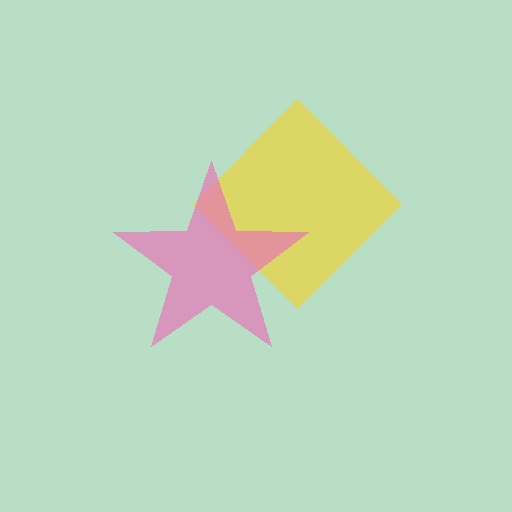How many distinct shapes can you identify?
There are 2 distinct shapes: a yellow diamond, a pink star.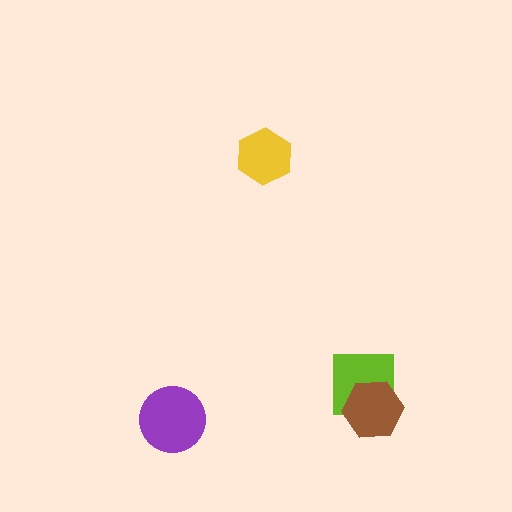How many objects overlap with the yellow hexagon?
0 objects overlap with the yellow hexagon.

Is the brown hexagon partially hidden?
No, no other shape covers it.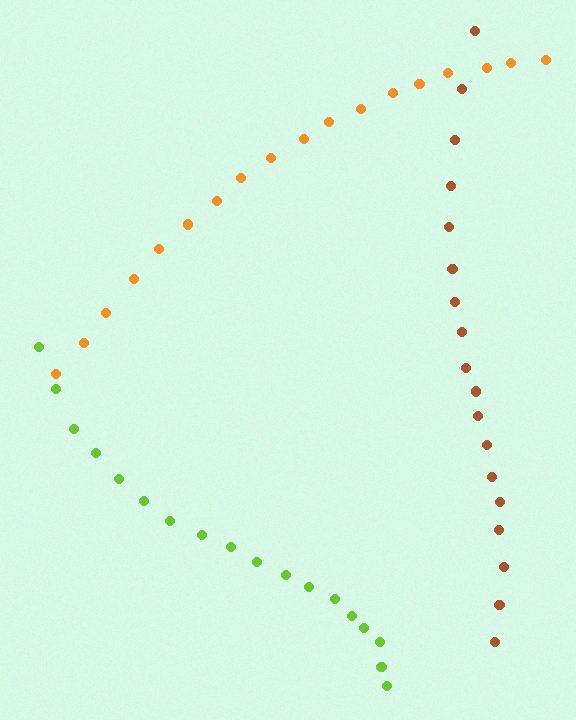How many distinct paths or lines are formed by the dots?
There are 3 distinct paths.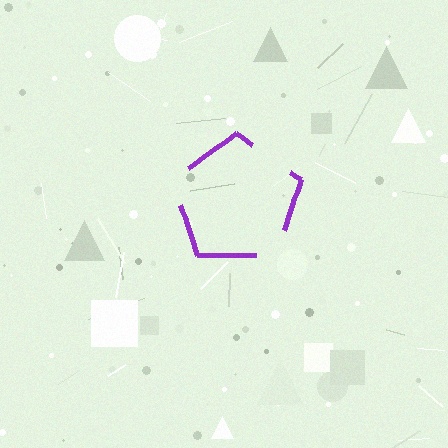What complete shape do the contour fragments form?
The contour fragments form a pentagon.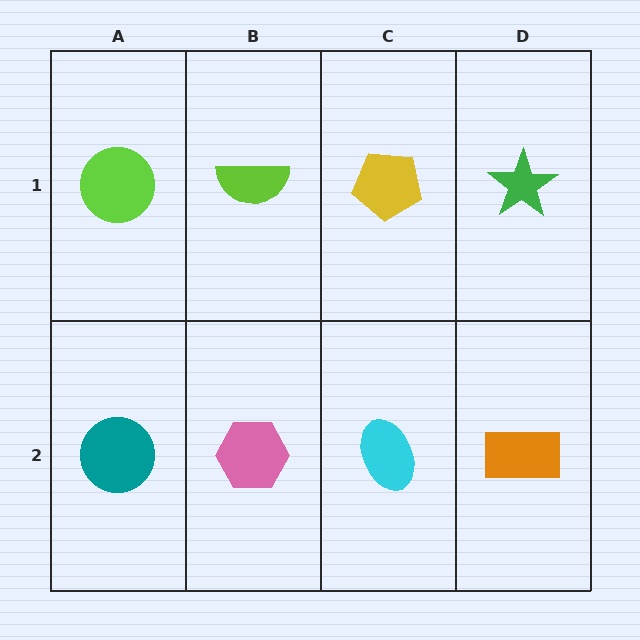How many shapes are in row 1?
4 shapes.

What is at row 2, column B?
A pink hexagon.